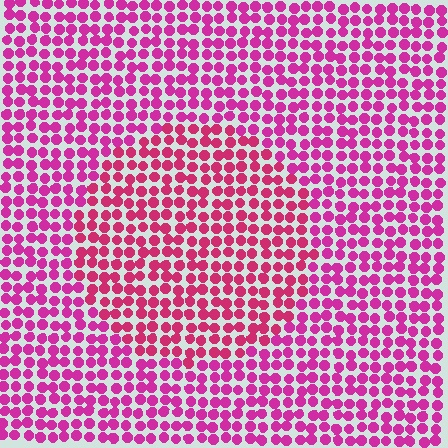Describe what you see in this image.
The image is filled with small magenta elements in a uniform arrangement. A circle-shaped region is visible where the elements are tinted to a slightly different hue, forming a subtle color boundary.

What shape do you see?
I see a circle.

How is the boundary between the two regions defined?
The boundary is defined purely by a slight shift in hue (about 19 degrees). Spacing, size, and orientation are identical on both sides.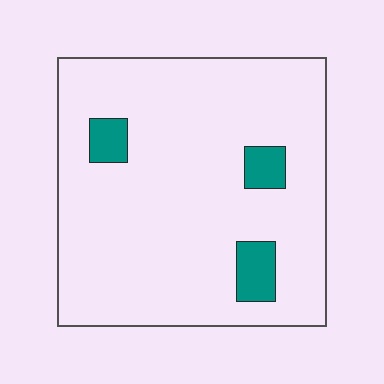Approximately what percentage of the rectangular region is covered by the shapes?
Approximately 10%.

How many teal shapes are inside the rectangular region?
3.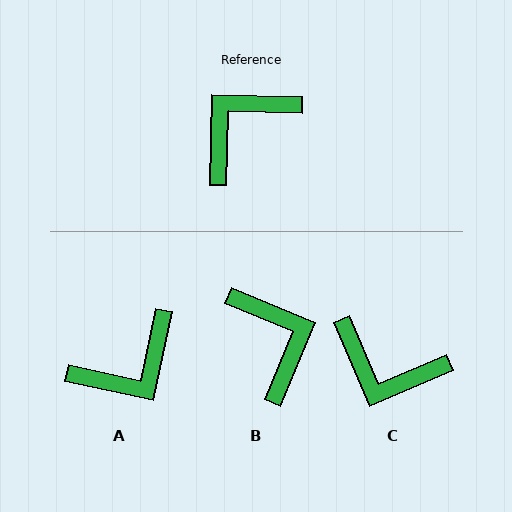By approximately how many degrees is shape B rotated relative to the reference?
Approximately 111 degrees clockwise.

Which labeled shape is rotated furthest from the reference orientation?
A, about 169 degrees away.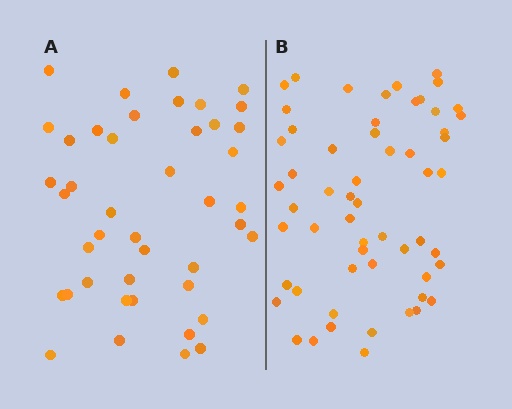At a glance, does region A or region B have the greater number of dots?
Region B (the right region) has more dots.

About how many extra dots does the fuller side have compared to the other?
Region B has approximately 15 more dots than region A.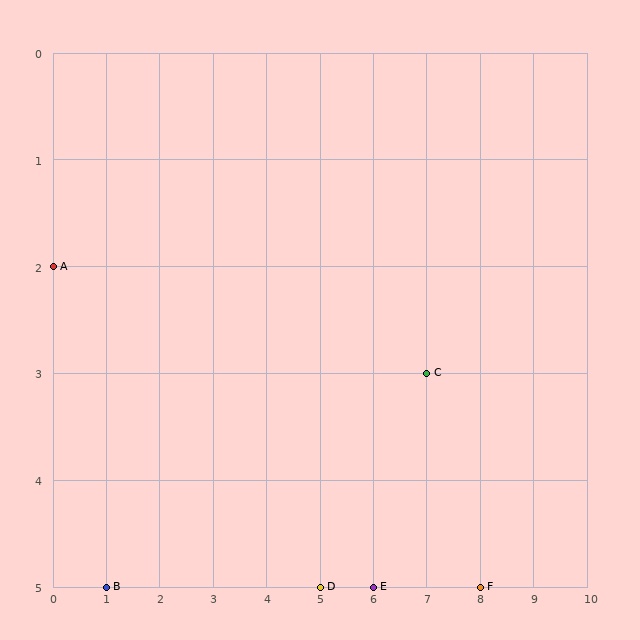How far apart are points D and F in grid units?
Points D and F are 3 columns apart.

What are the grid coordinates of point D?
Point D is at grid coordinates (5, 5).